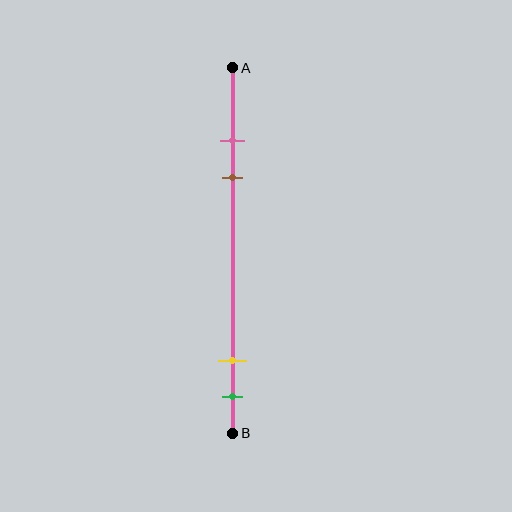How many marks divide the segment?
There are 4 marks dividing the segment.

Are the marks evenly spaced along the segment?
No, the marks are not evenly spaced.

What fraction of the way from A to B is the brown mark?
The brown mark is approximately 30% (0.3) of the way from A to B.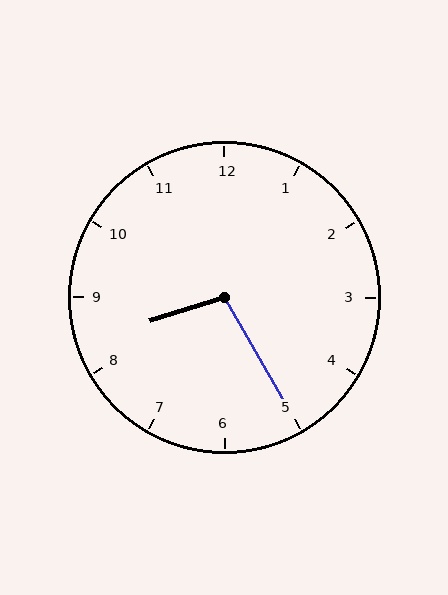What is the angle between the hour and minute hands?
Approximately 102 degrees.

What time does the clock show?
8:25.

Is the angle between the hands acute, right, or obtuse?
It is obtuse.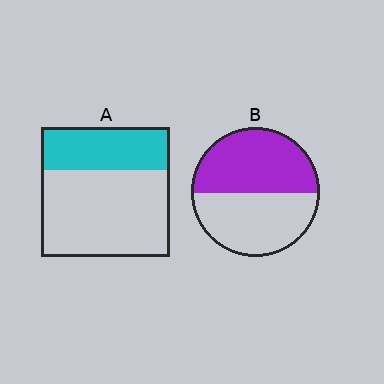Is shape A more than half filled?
No.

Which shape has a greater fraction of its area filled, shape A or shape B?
Shape B.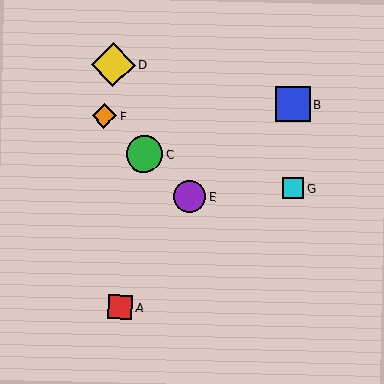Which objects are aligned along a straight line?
Objects C, E, F are aligned along a straight line.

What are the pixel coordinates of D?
Object D is at (113, 65).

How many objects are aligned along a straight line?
3 objects (C, E, F) are aligned along a straight line.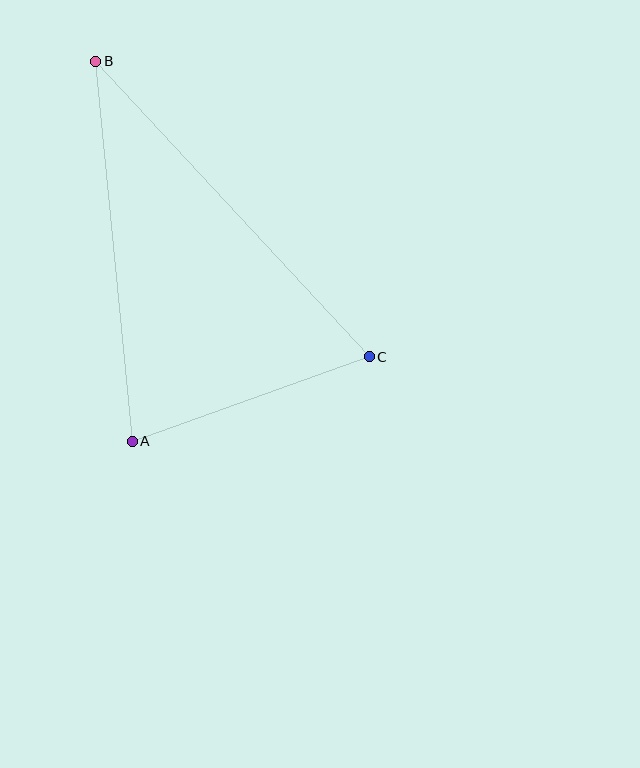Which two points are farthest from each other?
Points B and C are farthest from each other.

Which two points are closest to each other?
Points A and C are closest to each other.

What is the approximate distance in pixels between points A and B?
The distance between A and B is approximately 382 pixels.